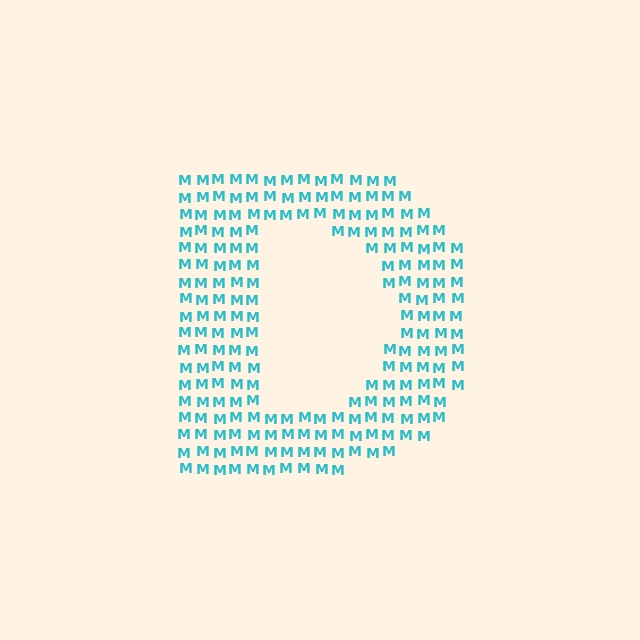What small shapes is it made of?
It is made of small letter M's.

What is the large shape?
The large shape is the letter D.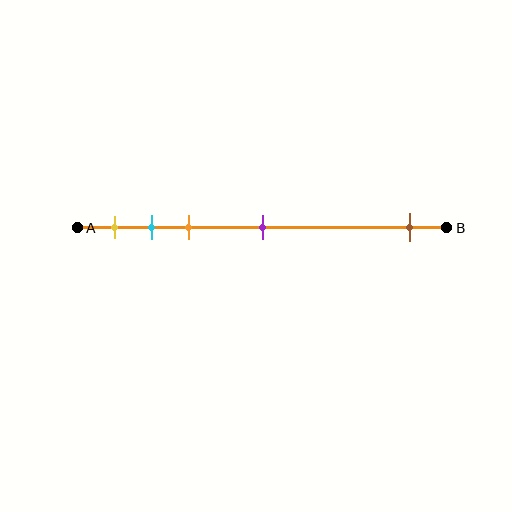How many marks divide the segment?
There are 5 marks dividing the segment.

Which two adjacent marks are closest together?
The cyan and orange marks are the closest adjacent pair.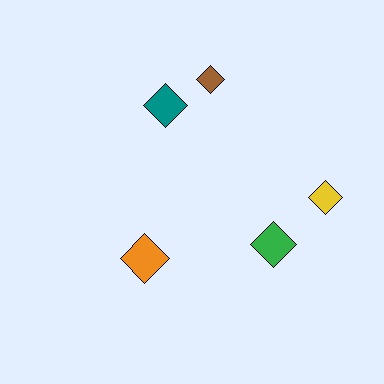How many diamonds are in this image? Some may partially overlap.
There are 5 diamonds.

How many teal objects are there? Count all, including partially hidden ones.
There is 1 teal object.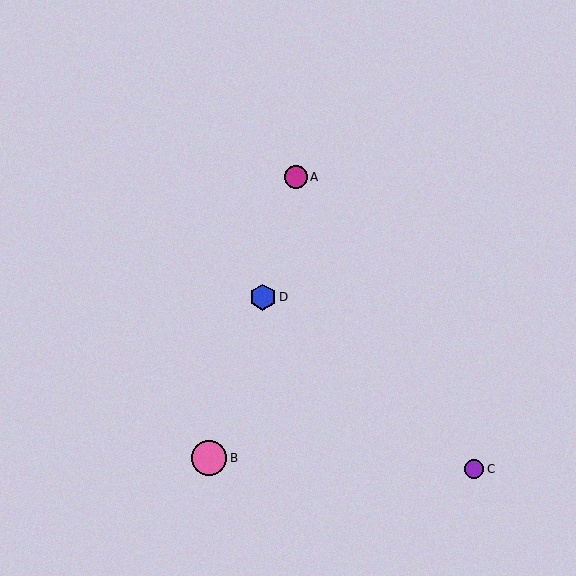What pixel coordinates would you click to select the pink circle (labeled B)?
Click at (209, 458) to select the pink circle B.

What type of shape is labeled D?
Shape D is a blue hexagon.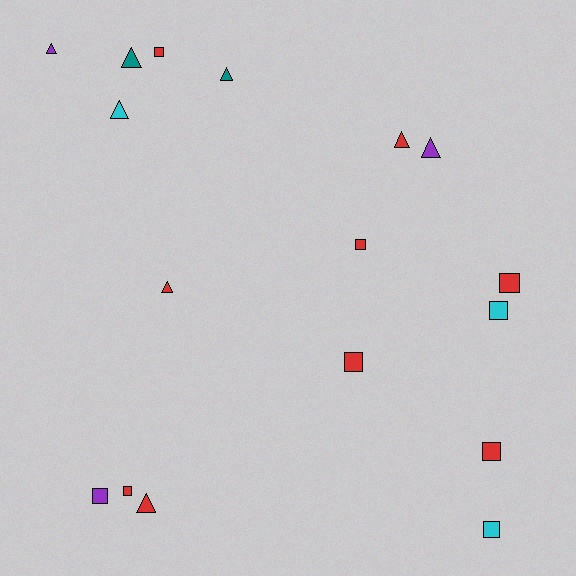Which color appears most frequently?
Red, with 9 objects.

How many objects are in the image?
There are 17 objects.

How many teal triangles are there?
There are 2 teal triangles.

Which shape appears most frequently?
Square, with 9 objects.